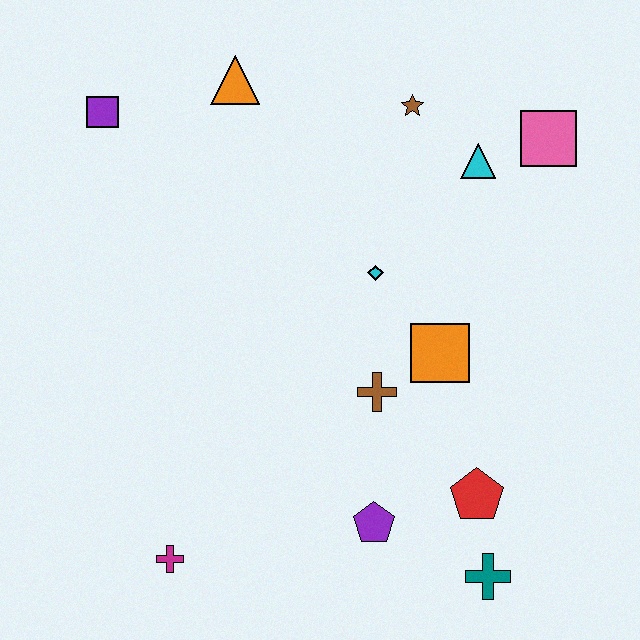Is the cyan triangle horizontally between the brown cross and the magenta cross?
No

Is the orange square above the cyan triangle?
No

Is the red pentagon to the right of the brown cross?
Yes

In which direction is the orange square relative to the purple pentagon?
The orange square is above the purple pentagon.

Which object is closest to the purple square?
The orange triangle is closest to the purple square.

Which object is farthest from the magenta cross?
The pink square is farthest from the magenta cross.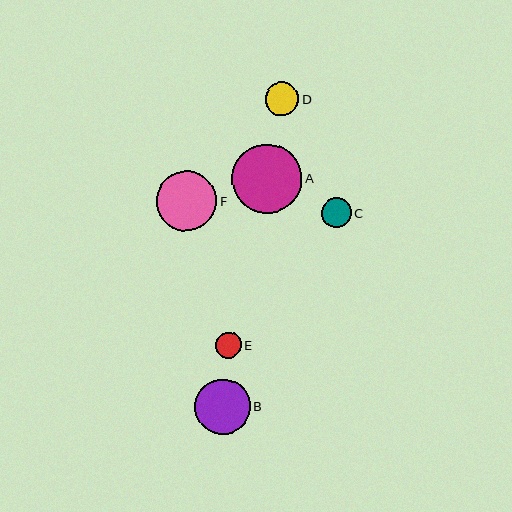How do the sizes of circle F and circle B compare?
Circle F and circle B are approximately the same size.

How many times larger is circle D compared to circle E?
Circle D is approximately 1.3 times the size of circle E.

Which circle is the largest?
Circle A is the largest with a size of approximately 70 pixels.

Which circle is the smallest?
Circle E is the smallest with a size of approximately 26 pixels.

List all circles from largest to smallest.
From largest to smallest: A, F, B, D, C, E.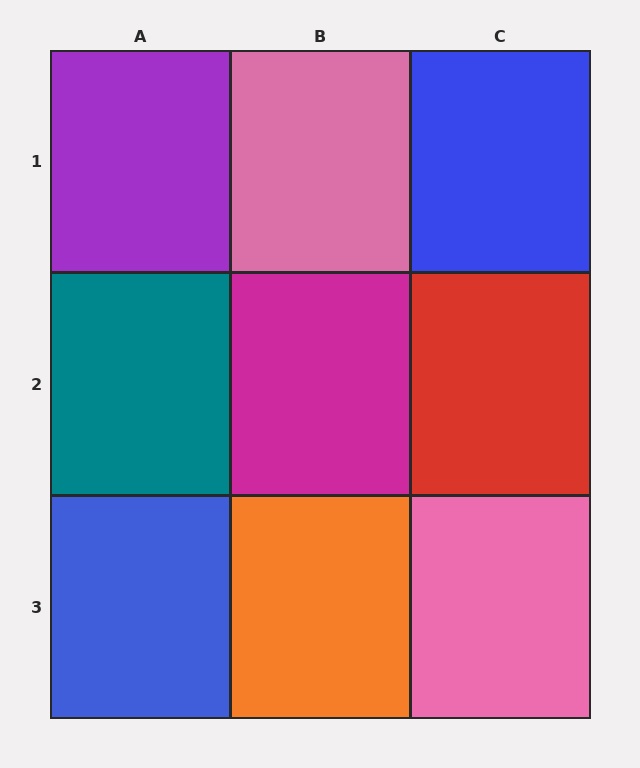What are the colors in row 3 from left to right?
Blue, orange, pink.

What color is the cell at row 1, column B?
Pink.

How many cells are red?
1 cell is red.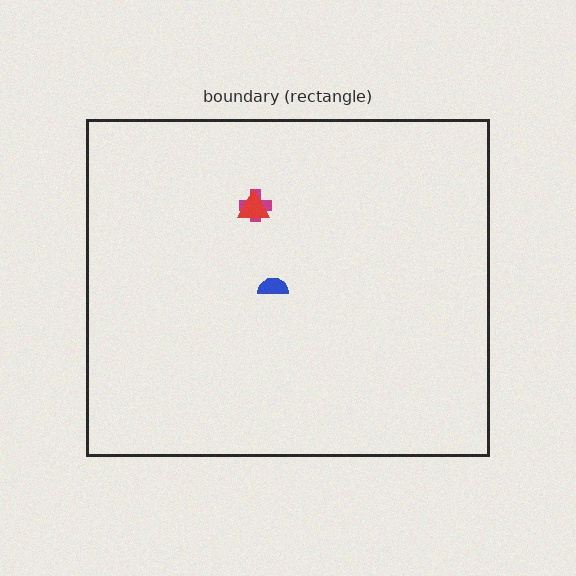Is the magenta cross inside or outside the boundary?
Inside.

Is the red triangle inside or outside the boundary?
Inside.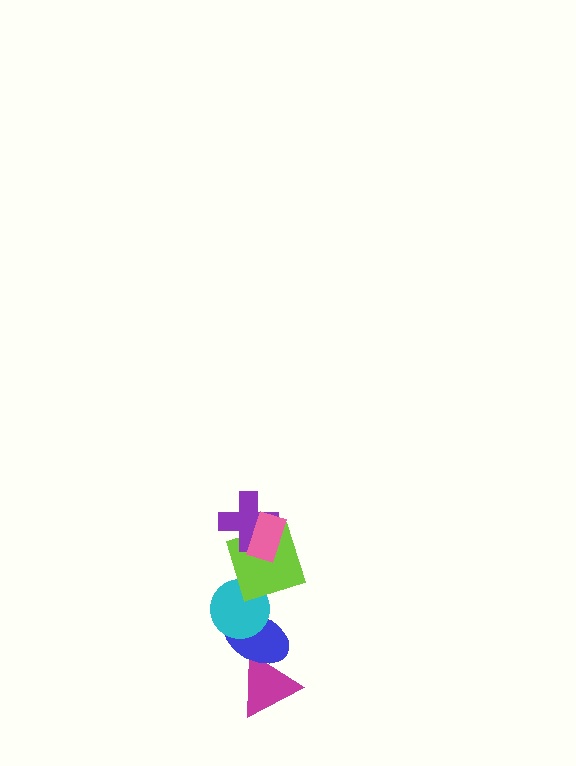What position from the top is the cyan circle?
The cyan circle is 4th from the top.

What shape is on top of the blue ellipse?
The cyan circle is on top of the blue ellipse.